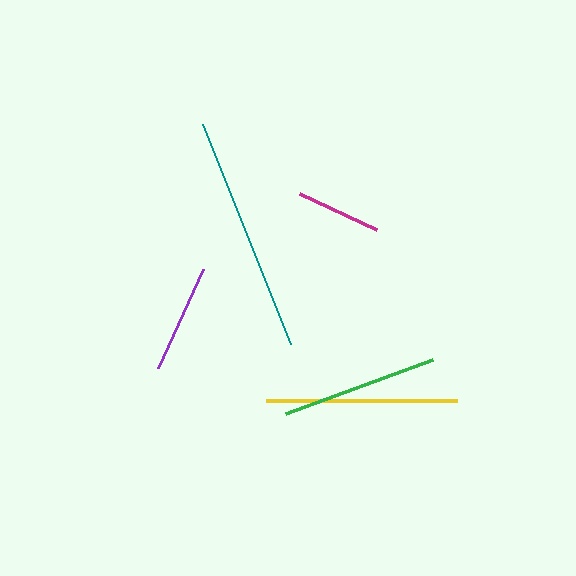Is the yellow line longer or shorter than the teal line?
The teal line is longer than the yellow line.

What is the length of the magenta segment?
The magenta segment is approximately 86 pixels long.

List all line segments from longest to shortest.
From longest to shortest: teal, yellow, green, purple, magenta.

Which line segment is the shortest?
The magenta line is the shortest at approximately 86 pixels.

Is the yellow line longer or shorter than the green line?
The yellow line is longer than the green line.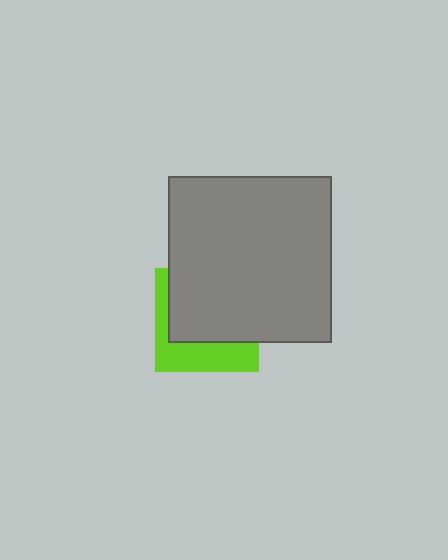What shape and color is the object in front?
The object in front is a gray rectangle.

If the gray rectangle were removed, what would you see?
You would see the complete lime square.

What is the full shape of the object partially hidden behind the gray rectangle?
The partially hidden object is a lime square.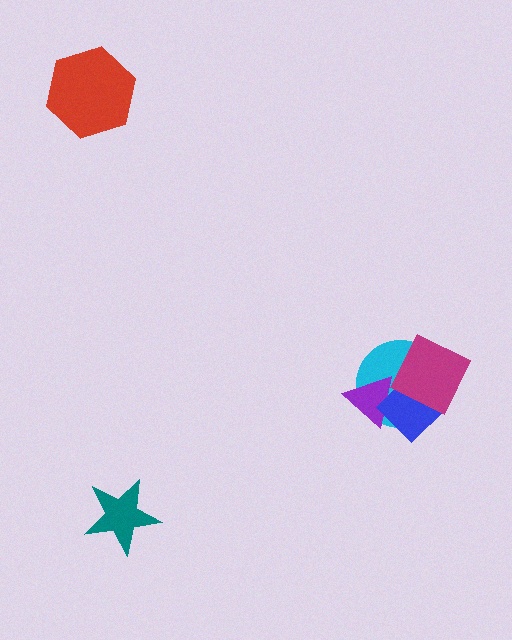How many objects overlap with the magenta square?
2 objects overlap with the magenta square.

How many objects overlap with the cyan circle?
3 objects overlap with the cyan circle.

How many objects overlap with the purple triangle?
2 objects overlap with the purple triangle.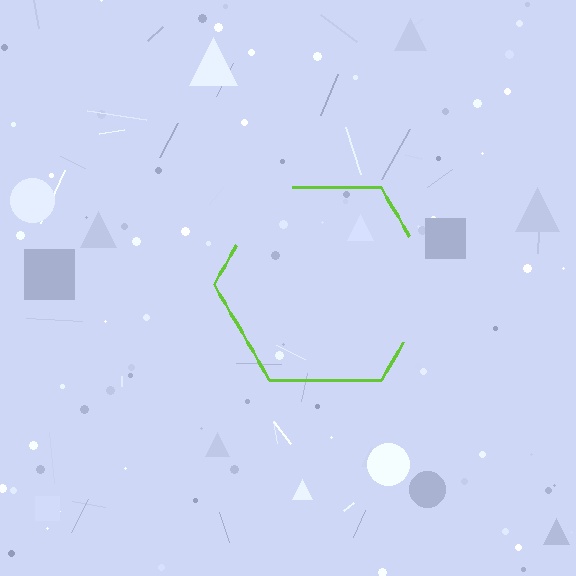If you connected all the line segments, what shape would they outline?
They would outline a hexagon.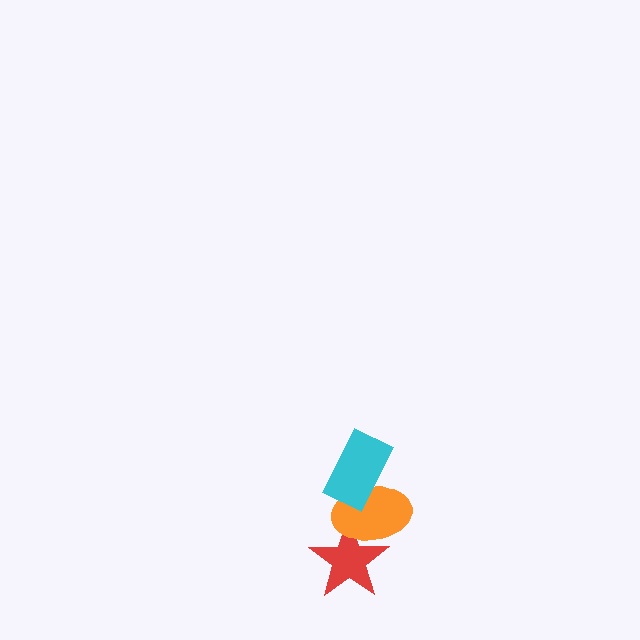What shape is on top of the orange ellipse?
The cyan rectangle is on top of the orange ellipse.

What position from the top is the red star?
The red star is 3rd from the top.